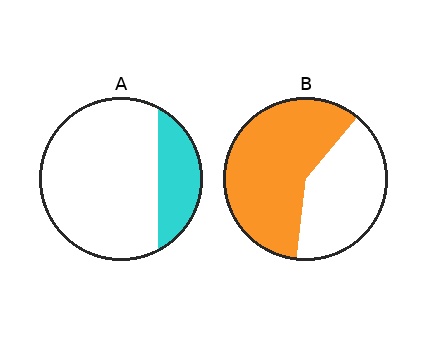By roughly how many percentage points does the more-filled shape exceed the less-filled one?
By roughly 35 percentage points (B over A).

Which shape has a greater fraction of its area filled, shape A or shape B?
Shape B.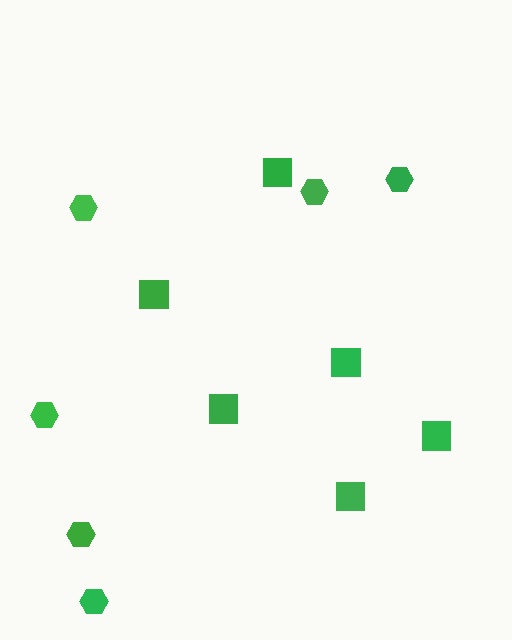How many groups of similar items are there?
There are 2 groups: one group of hexagons (6) and one group of squares (6).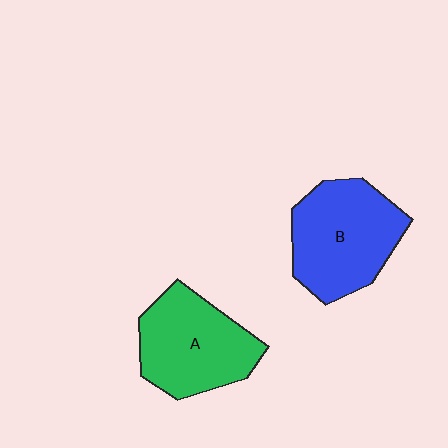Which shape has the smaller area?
Shape A (green).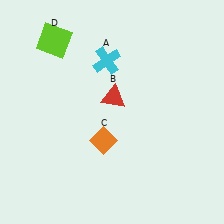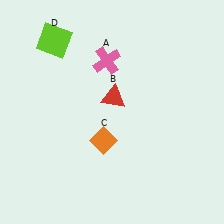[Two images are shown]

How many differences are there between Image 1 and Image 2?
There is 1 difference between the two images.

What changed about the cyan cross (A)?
In Image 1, A is cyan. In Image 2, it changed to pink.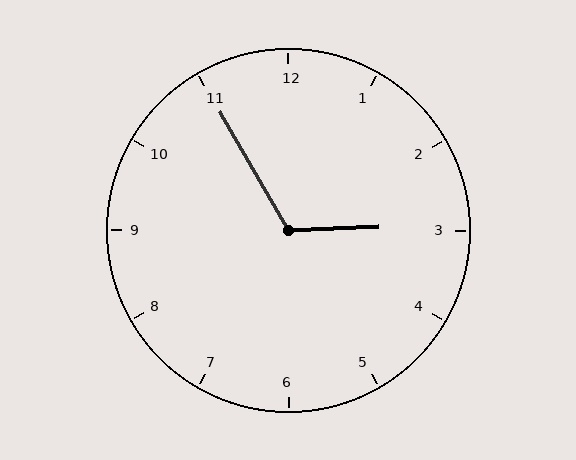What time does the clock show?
2:55.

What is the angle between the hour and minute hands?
Approximately 118 degrees.